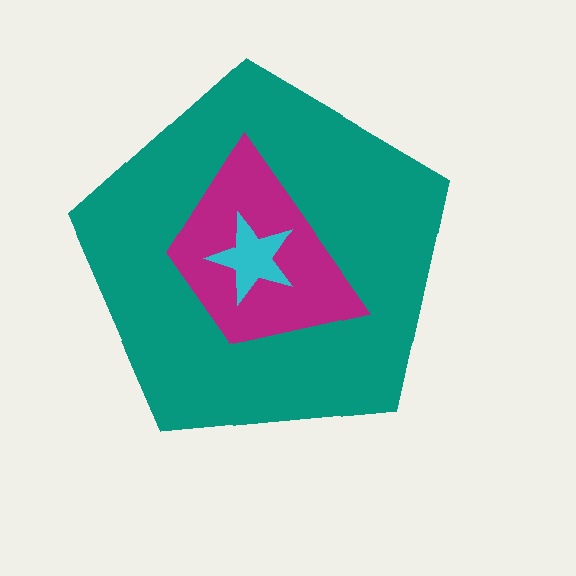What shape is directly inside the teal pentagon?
The magenta trapezoid.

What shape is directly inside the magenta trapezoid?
The cyan star.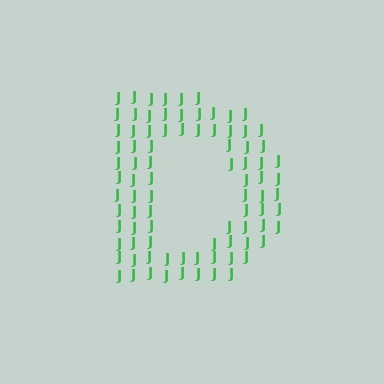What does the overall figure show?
The overall figure shows the letter D.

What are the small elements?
The small elements are letter J's.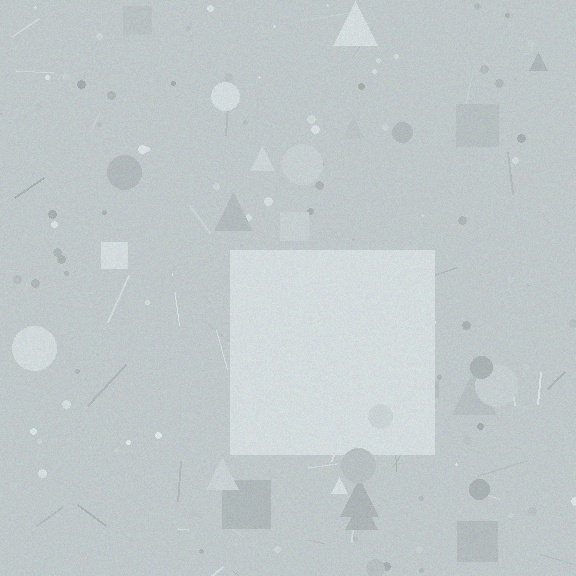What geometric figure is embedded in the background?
A square is embedded in the background.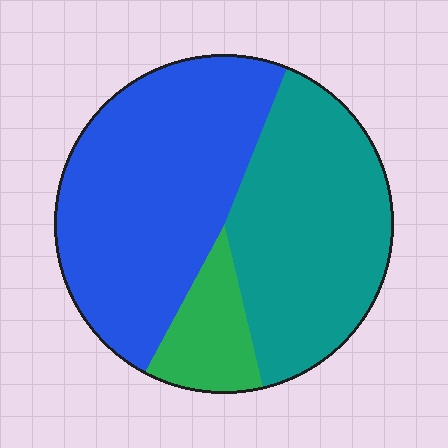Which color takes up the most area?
Blue, at roughly 50%.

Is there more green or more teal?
Teal.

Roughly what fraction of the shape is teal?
Teal covers 40% of the shape.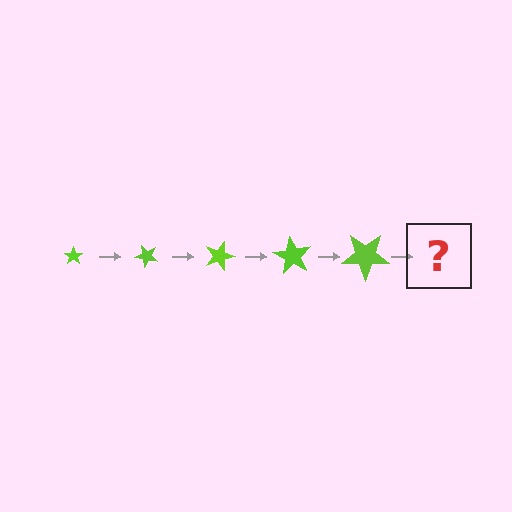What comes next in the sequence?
The next element should be a star, larger than the previous one and rotated 225 degrees from the start.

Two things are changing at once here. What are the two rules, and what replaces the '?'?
The two rules are that the star grows larger each step and it rotates 45 degrees each step. The '?' should be a star, larger than the previous one and rotated 225 degrees from the start.